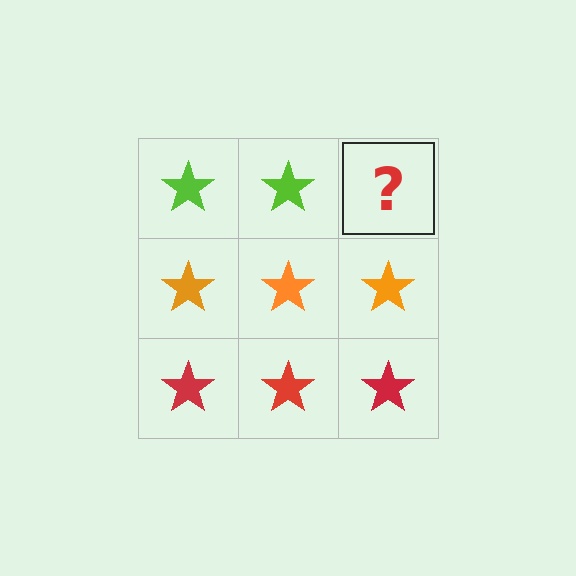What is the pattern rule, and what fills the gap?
The rule is that each row has a consistent color. The gap should be filled with a lime star.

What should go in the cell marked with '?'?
The missing cell should contain a lime star.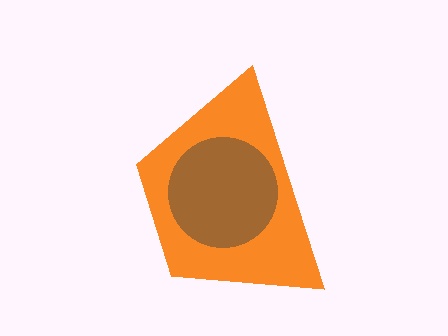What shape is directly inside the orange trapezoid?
The brown circle.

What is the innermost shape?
The brown circle.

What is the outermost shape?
The orange trapezoid.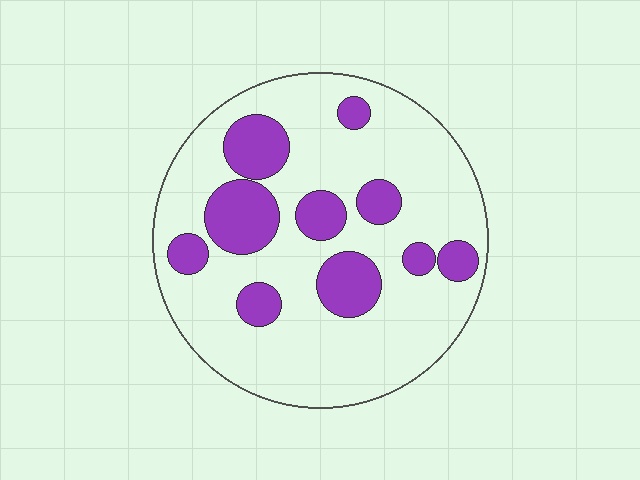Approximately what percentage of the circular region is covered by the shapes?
Approximately 25%.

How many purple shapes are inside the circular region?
10.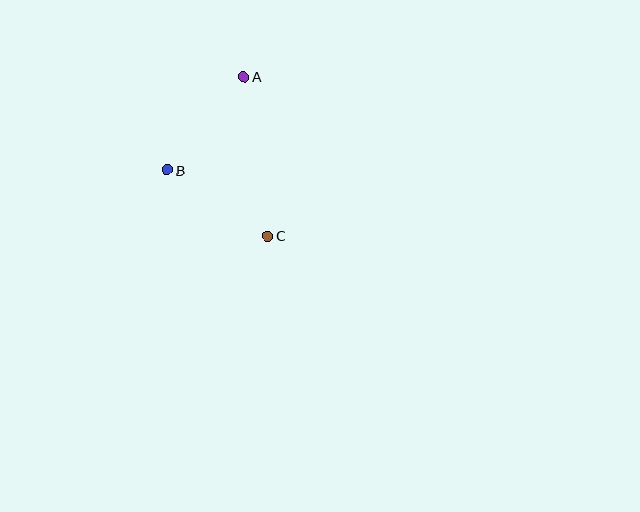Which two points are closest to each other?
Points B and C are closest to each other.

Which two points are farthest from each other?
Points A and C are farthest from each other.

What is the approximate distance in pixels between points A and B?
The distance between A and B is approximately 121 pixels.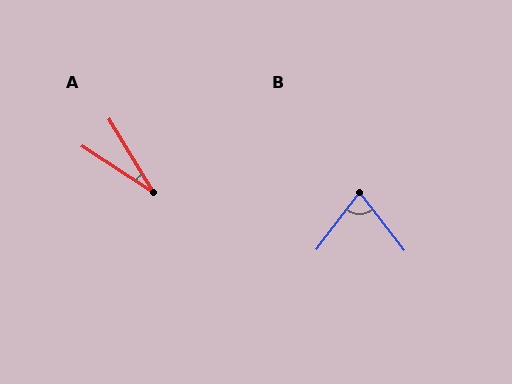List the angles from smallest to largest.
A (26°), B (75°).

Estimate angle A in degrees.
Approximately 26 degrees.